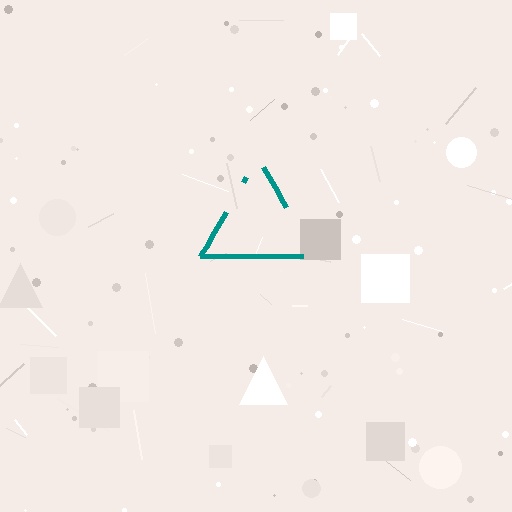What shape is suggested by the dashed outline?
The dashed outline suggests a triangle.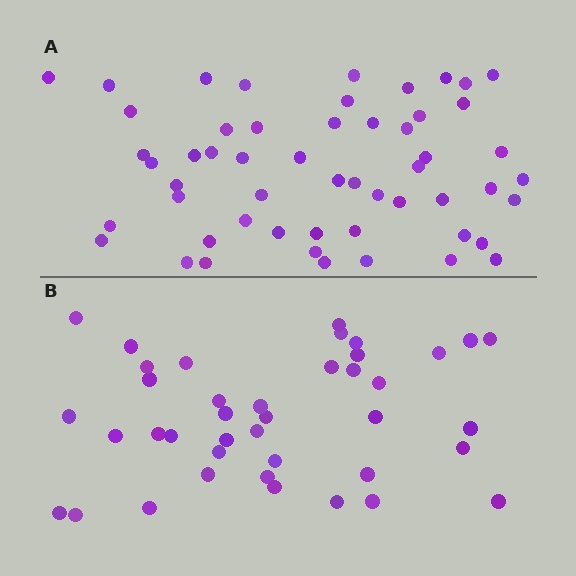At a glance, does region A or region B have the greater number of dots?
Region A (the top region) has more dots.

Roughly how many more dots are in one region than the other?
Region A has approximately 15 more dots than region B.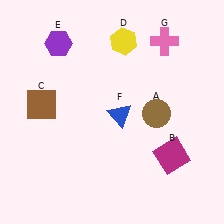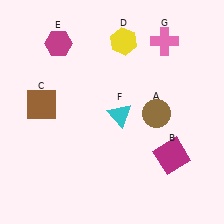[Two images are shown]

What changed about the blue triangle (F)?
In Image 1, F is blue. In Image 2, it changed to cyan.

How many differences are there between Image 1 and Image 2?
There are 2 differences between the two images.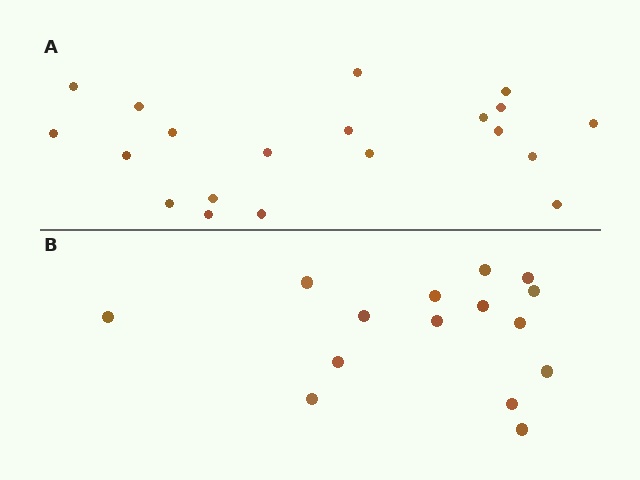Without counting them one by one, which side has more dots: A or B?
Region A (the top region) has more dots.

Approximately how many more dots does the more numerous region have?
Region A has about 5 more dots than region B.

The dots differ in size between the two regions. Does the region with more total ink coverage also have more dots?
No. Region B has more total ink coverage because its dots are larger, but region A actually contains more individual dots. Total area can be misleading — the number of items is what matters here.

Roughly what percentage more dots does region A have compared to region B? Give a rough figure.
About 35% more.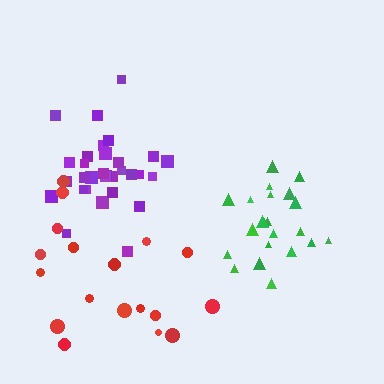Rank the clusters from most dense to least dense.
green, purple, red.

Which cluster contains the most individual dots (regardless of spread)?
Purple (31).